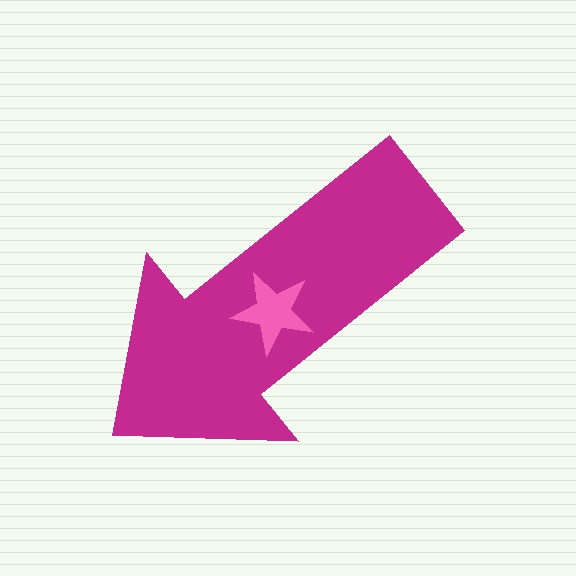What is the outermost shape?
The magenta arrow.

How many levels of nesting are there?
2.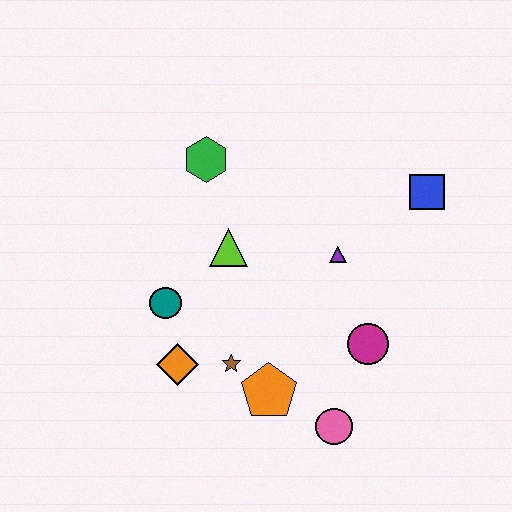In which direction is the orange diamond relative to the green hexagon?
The orange diamond is below the green hexagon.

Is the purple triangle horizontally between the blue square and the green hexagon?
Yes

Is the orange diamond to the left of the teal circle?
No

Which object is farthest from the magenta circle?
The green hexagon is farthest from the magenta circle.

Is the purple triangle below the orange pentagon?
No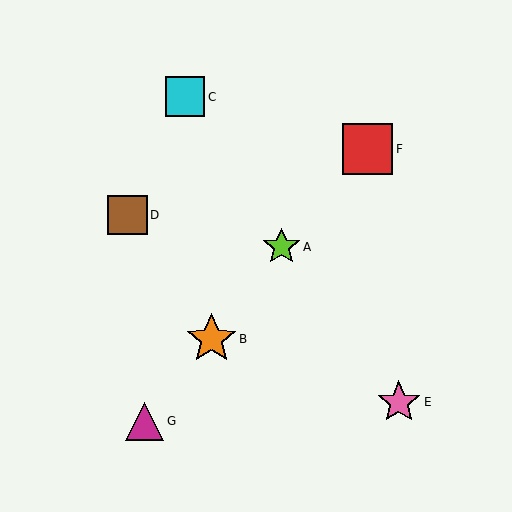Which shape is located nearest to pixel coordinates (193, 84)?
The cyan square (labeled C) at (185, 97) is nearest to that location.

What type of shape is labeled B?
Shape B is an orange star.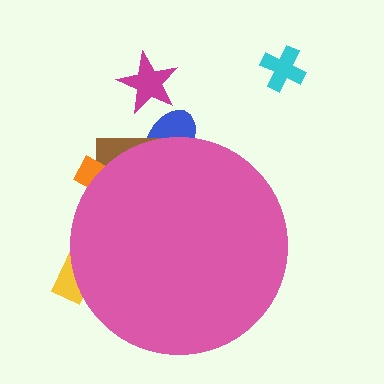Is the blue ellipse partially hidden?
Yes, the blue ellipse is partially hidden behind the pink circle.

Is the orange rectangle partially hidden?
Yes, the orange rectangle is partially hidden behind the pink circle.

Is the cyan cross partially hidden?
No, the cyan cross is fully visible.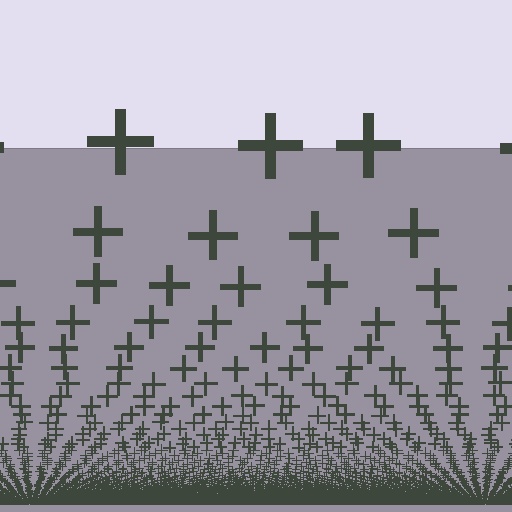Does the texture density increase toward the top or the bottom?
Density increases toward the bottom.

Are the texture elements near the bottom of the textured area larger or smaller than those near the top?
Smaller. The gradient is inverted — elements near the bottom are smaller and denser.